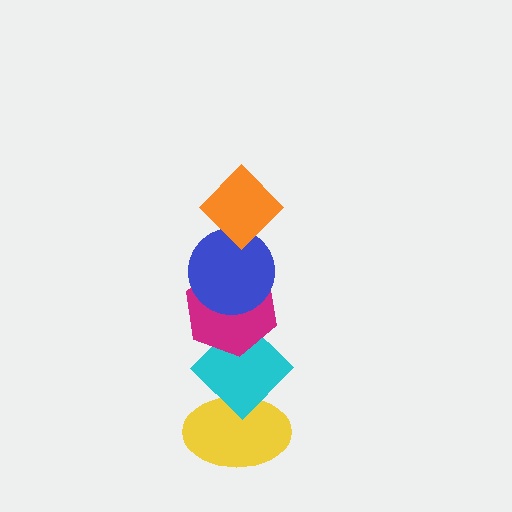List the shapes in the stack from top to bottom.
From top to bottom: the orange diamond, the blue circle, the magenta hexagon, the cyan diamond, the yellow ellipse.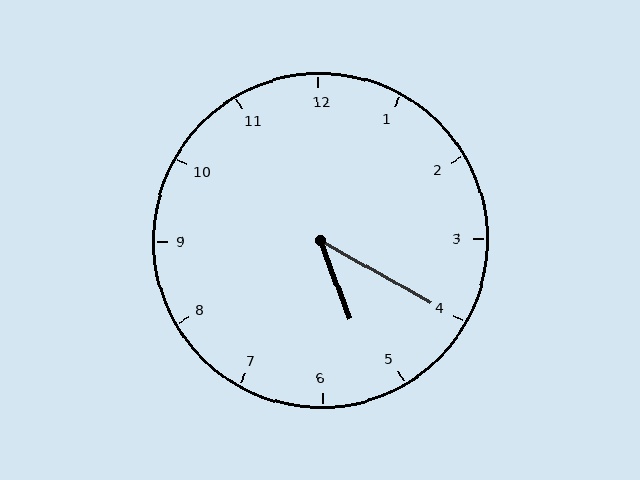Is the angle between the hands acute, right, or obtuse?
It is acute.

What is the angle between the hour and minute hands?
Approximately 40 degrees.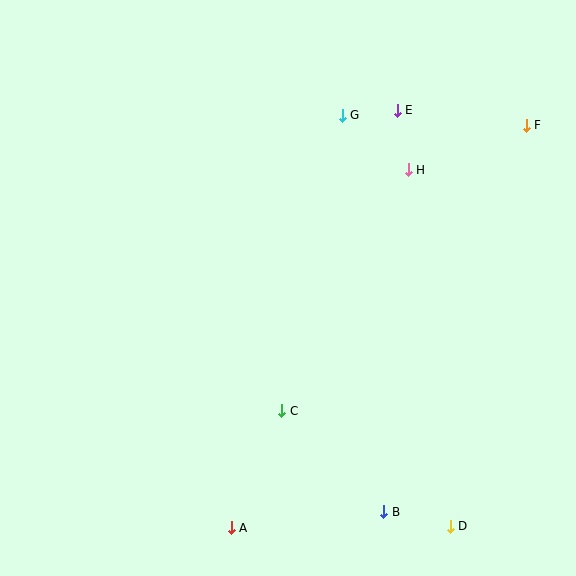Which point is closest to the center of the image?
Point C at (282, 411) is closest to the center.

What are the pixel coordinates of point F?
Point F is at (526, 125).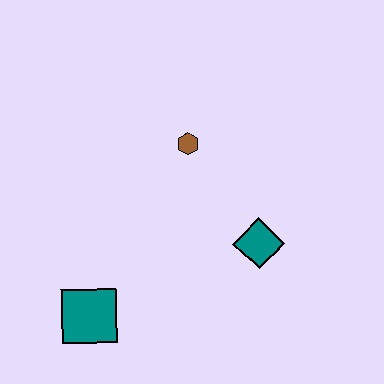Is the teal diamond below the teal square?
No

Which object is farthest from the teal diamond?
The teal square is farthest from the teal diamond.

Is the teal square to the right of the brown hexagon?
No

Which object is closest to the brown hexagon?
The teal diamond is closest to the brown hexagon.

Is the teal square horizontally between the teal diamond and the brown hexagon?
No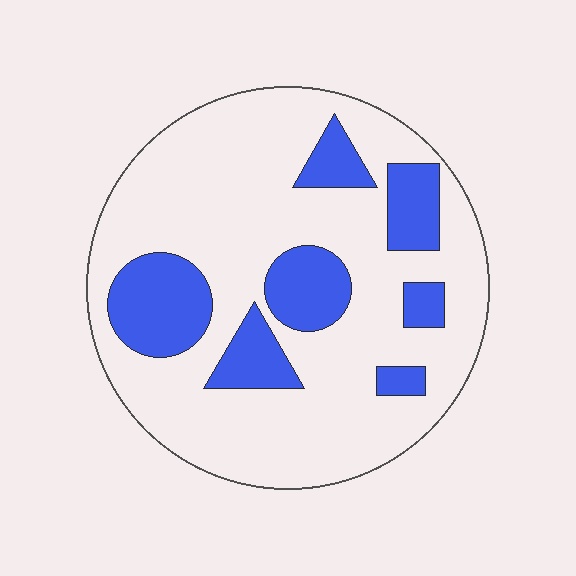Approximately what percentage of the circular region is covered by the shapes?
Approximately 25%.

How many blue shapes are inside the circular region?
7.